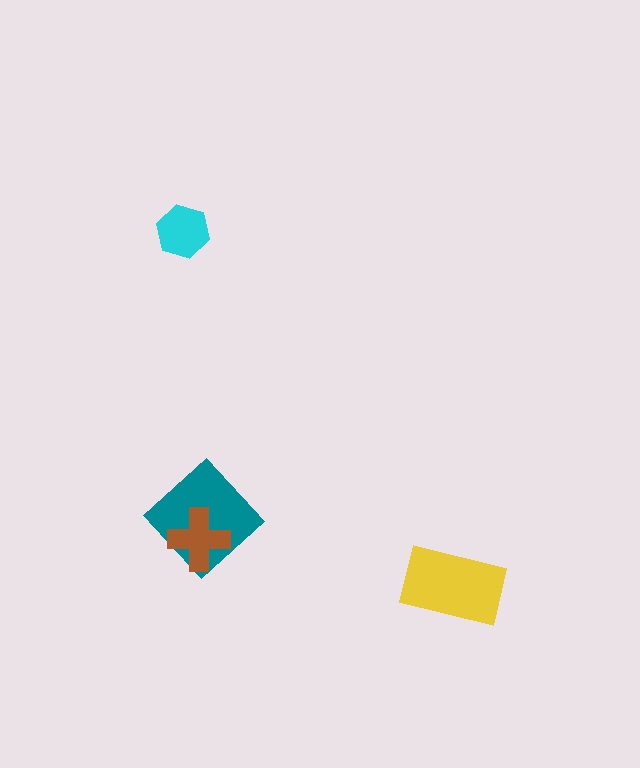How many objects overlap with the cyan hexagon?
0 objects overlap with the cyan hexagon.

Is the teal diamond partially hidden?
Yes, it is partially covered by another shape.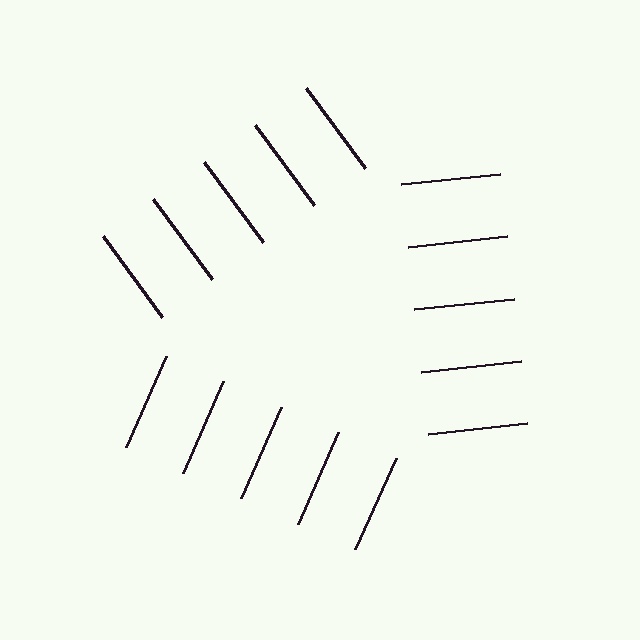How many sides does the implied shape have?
3 sides — the line-ends trace a triangle.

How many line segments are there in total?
15 — 5 along each of the 3 edges.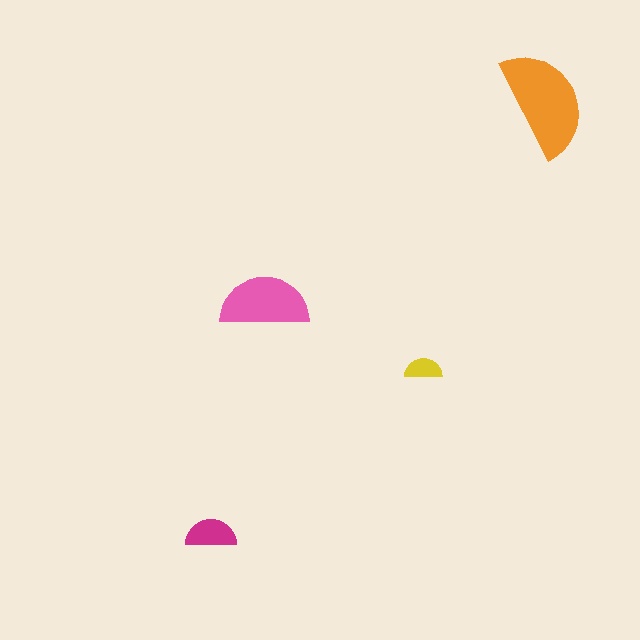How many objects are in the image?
There are 4 objects in the image.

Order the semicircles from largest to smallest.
the orange one, the pink one, the magenta one, the yellow one.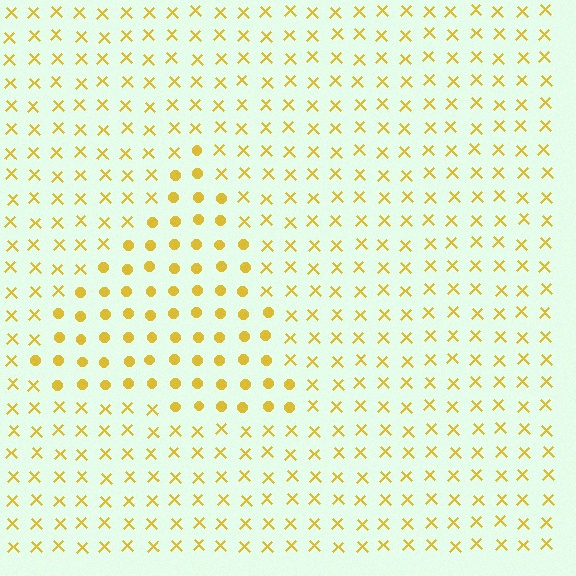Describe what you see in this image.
The image is filled with small yellow elements arranged in a uniform grid. A triangle-shaped region contains circles, while the surrounding area contains X marks. The boundary is defined purely by the change in element shape.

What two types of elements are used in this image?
The image uses circles inside the triangle region and X marks outside it.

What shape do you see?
I see a triangle.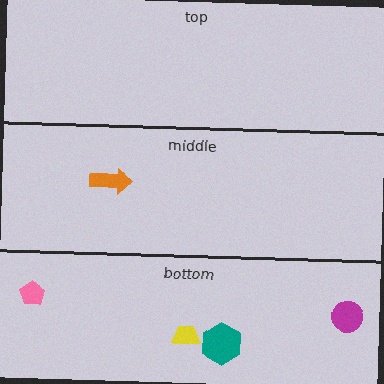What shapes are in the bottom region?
The pink pentagon, the teal hexagon, the magenta circle, the yellow trapezoid.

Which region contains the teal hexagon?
The bottom region.